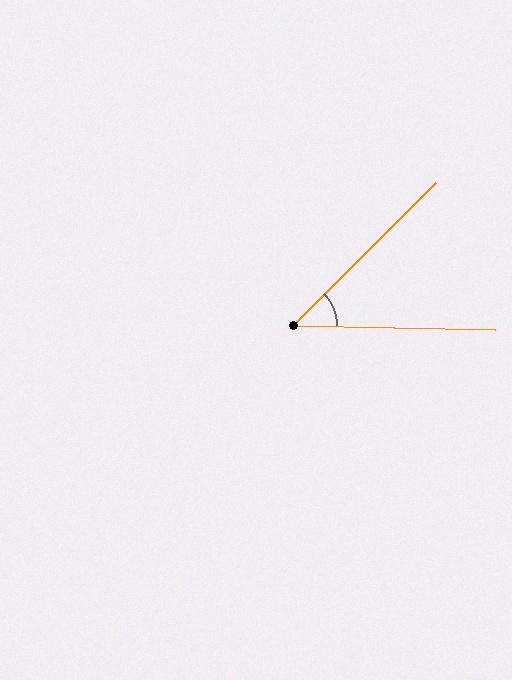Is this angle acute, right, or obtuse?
It is acute.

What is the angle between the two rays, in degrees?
Approximately 46 degrees.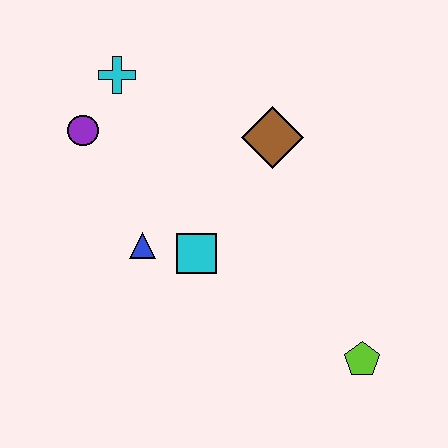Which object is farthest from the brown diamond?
The lime pentagon is farthest from the brown diamond.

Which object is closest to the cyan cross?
The purple circle is closest to the cyan cross.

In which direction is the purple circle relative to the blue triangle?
The purple circle is above the blue triangle.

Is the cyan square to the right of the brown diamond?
No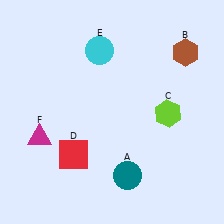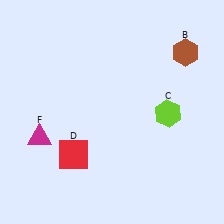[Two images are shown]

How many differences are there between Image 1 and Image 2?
There are 2 differences between the two images.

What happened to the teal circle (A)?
The teal circle (A) was removed in Image 2. It was in the bottom-right area of Image 1.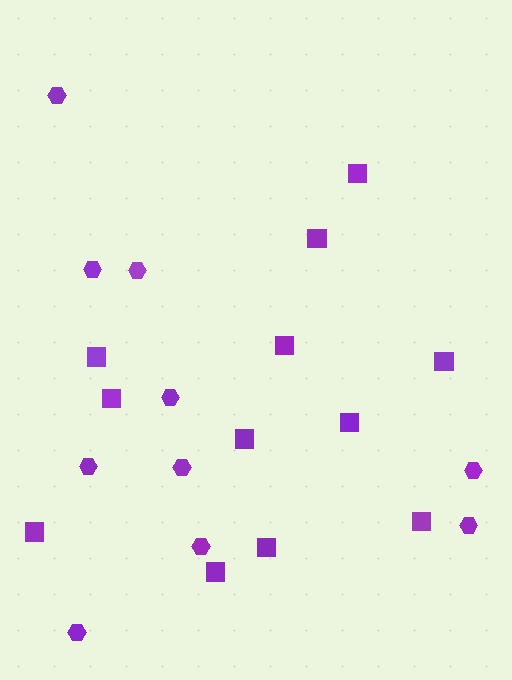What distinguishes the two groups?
There are 2 groups: one group of squares (12) and one group of hexagons (10).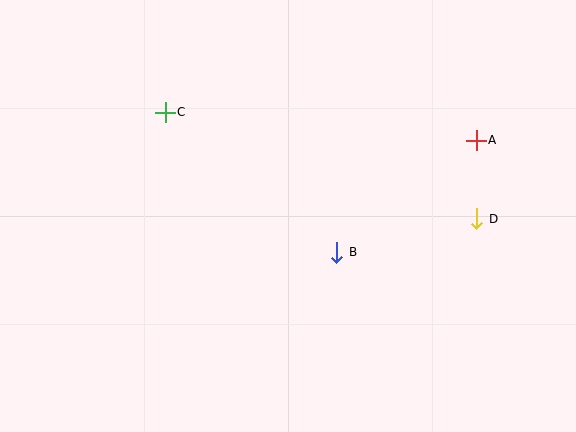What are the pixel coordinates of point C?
Point C is at (165, 112).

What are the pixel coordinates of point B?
Point B is at (337, 252).